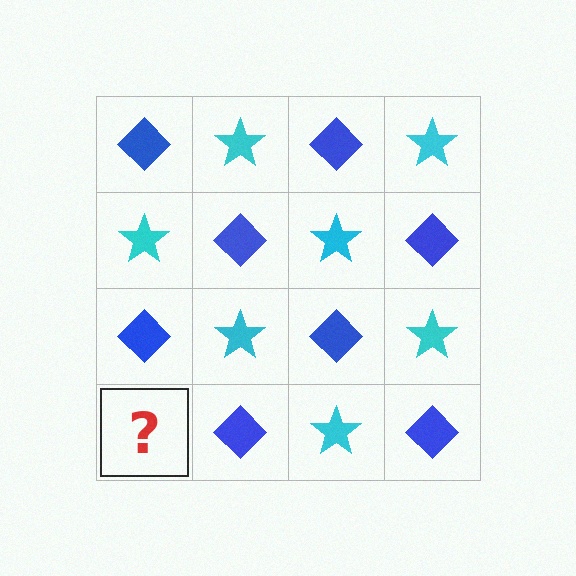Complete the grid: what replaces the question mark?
The question mark should be replaced with a cyan star.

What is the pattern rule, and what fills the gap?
The rule is that it alternates blue diamond and cyan star in a checkerboard pattern. The gap should be filled with a cyan star.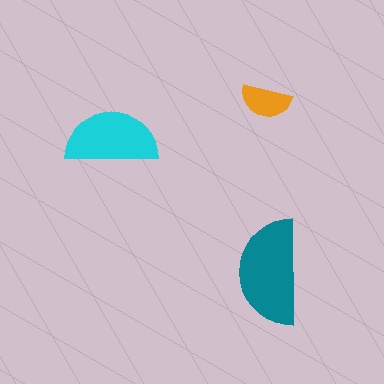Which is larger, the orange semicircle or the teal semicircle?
The teal one.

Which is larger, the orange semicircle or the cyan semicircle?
The cyan one.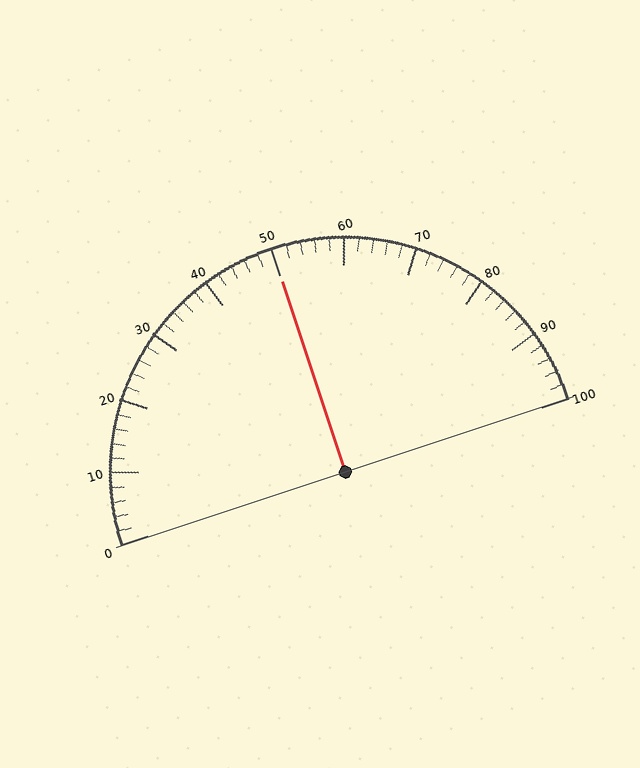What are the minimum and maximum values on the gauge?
The gauge ranges from 0 to 100.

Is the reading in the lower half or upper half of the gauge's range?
The reading is in the upper half of the range (0 to 100).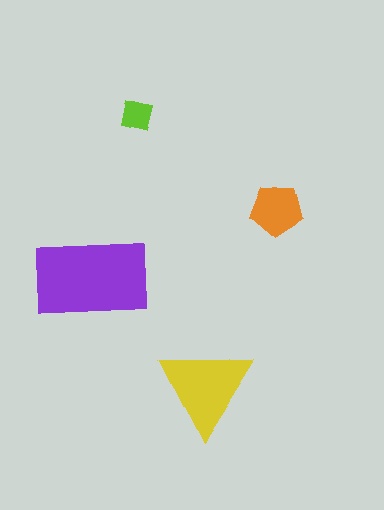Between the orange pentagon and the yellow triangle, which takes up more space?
The yellow triangle.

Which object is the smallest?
The lime square.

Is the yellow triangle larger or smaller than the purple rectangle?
Smaller.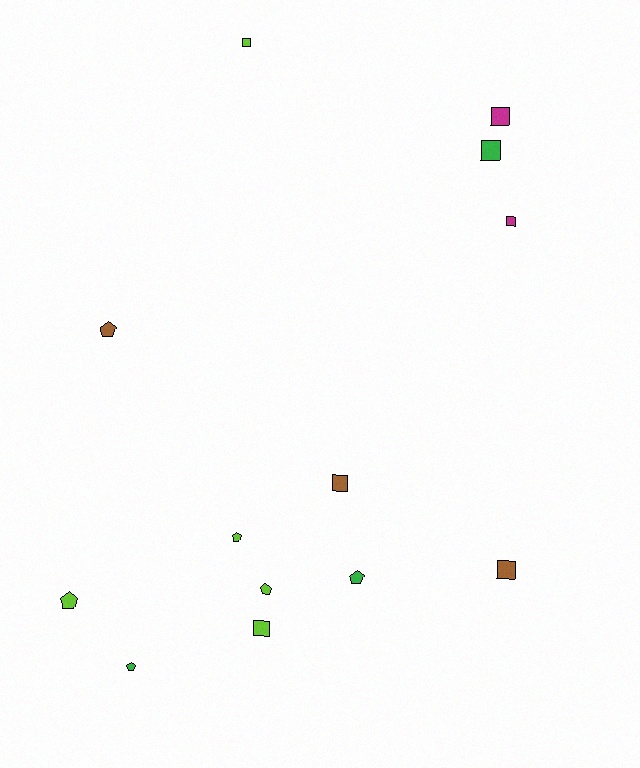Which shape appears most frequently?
Square, with 7 objects.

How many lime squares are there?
There are 2 lime squares.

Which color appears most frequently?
Lime, with 5 objects.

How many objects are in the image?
There are 13 objects.